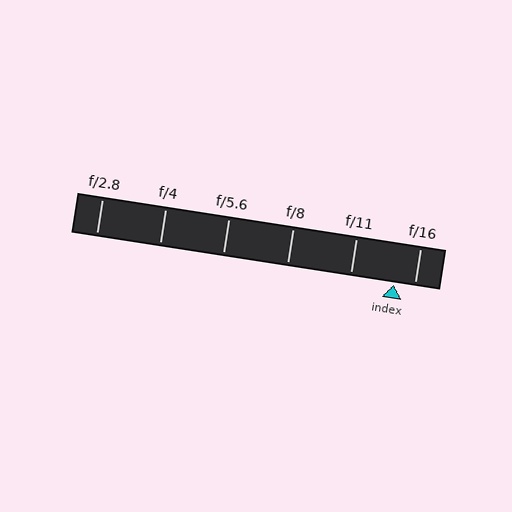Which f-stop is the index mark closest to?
The index mark is closest to f/16.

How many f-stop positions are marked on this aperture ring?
There are 6 f-stop positions marked.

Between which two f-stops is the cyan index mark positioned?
The index mark is between f/11 and f/16.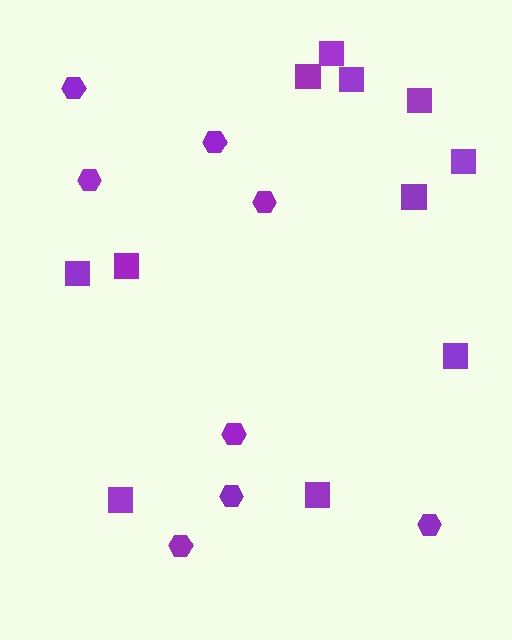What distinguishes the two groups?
There are 2 groups: one group of squares (11) and one group of hexagons (8).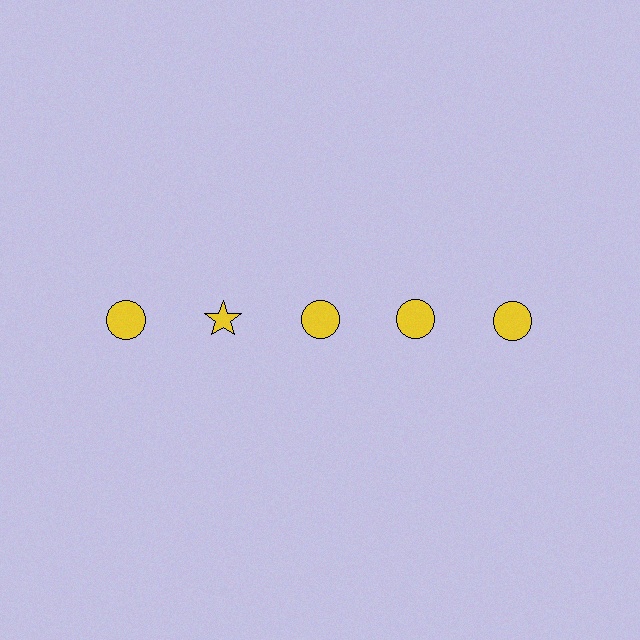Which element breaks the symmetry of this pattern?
The yellow star in the top row, second from left column breaks the symmetry. All other shapes are yellow circles.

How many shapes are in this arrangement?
There are 5 shapes arranged in a grid pattern.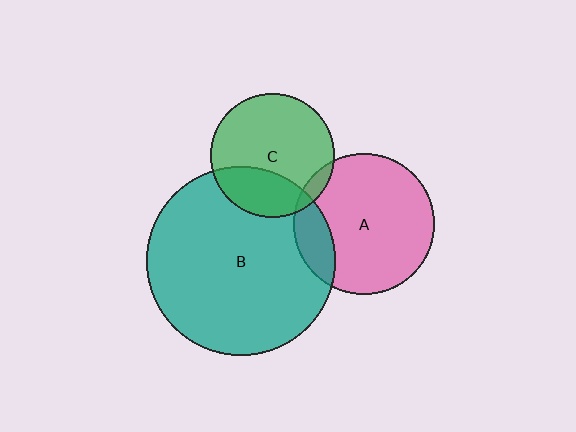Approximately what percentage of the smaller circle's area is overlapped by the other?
Approximately 30%.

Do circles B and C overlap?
Yes.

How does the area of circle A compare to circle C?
Approximately 1.3 times.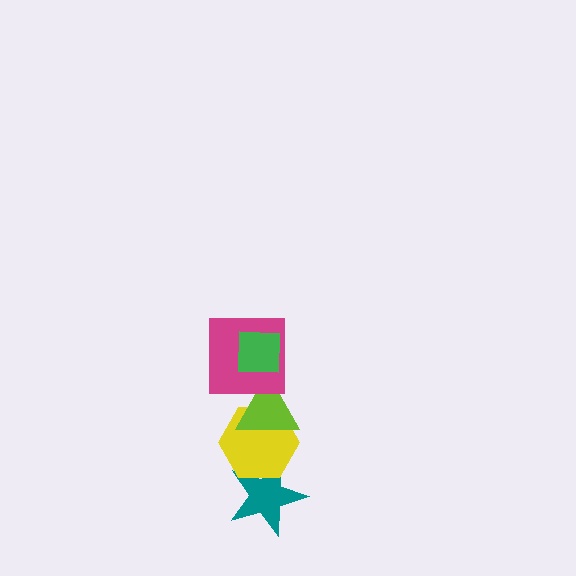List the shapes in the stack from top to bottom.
From top to bottom: the green square, the magenta square, the lime triangle, the yellow hexagon, the teal star.